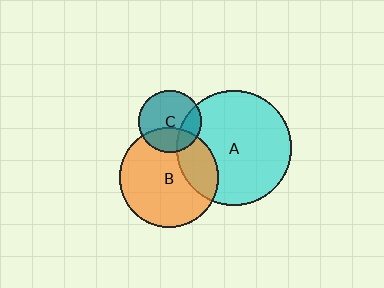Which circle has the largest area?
Circle A (cyan).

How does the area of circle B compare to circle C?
Approximately 2.6 times.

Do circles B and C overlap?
Yes.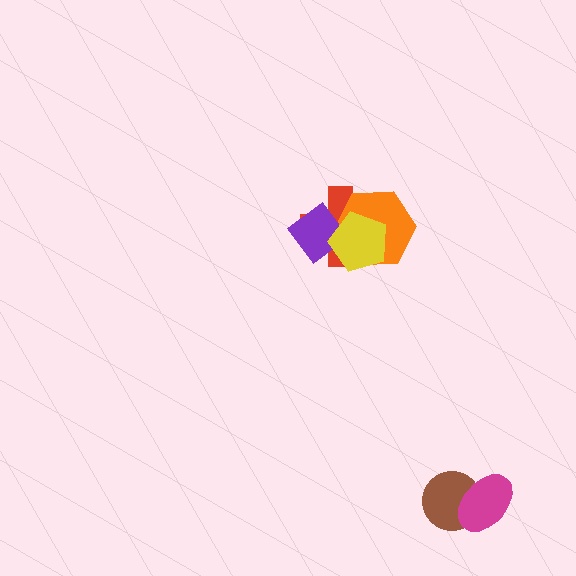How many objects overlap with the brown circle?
1 object overlaps with the brown circle.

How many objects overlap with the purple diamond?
3 objects overlap with the purple diamond.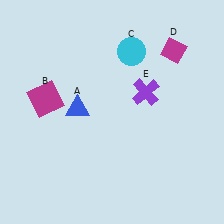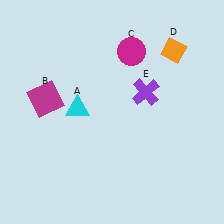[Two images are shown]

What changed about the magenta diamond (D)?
In Image 1, D is magenta. In Image 2, it changed to orange.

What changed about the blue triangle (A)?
In Image 1, A is blue. In Image 2, it changed to cyan.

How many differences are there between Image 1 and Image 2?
There are 3 differences between the two images.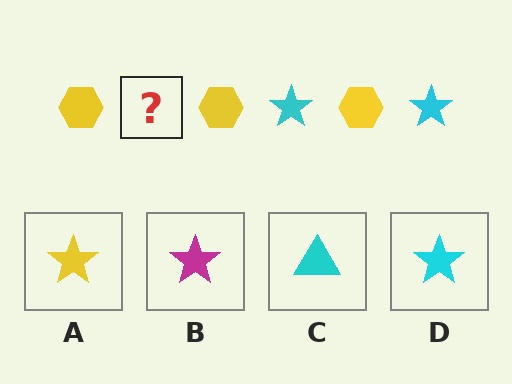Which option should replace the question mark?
Option D.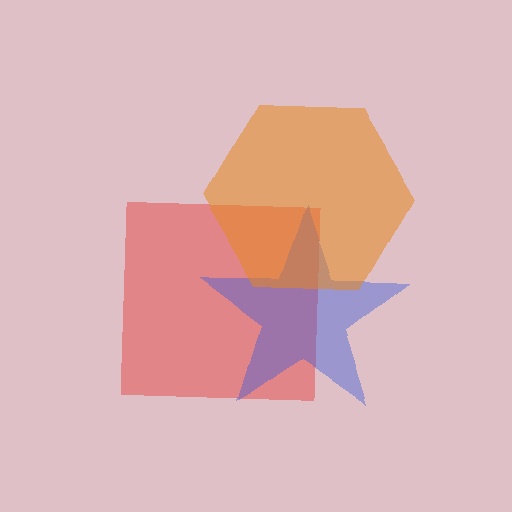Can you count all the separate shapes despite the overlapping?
Yes, there are 3 separate shapes.